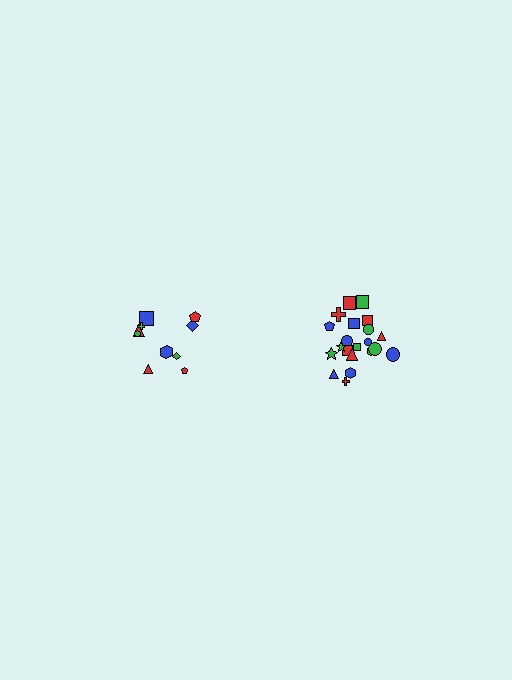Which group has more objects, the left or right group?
The right group.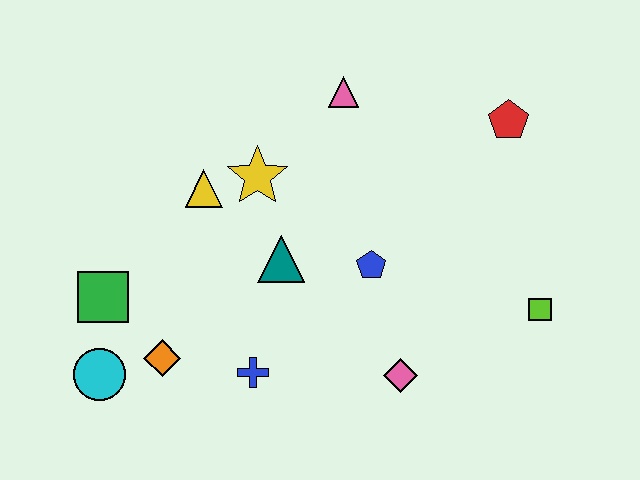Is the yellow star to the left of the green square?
No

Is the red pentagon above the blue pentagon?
Yes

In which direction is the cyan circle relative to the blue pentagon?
The cyan circle is to the left of the blue pentagon.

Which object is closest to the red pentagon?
The pink triangle is closest to the red pentagon.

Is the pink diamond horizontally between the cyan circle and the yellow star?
No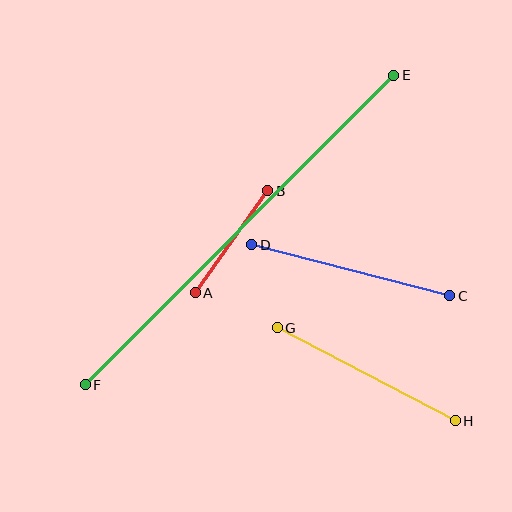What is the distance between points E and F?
The distance is approximately 437 pixels.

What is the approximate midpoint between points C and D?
The midpoint is at approximately (351, 270) pixels.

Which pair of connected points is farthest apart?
Points E and F are farthest apart.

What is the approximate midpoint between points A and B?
The midpoint is at approximately (231, 242) pixels.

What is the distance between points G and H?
The distance is approximately 201 pixels.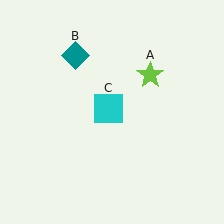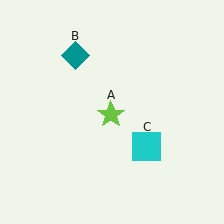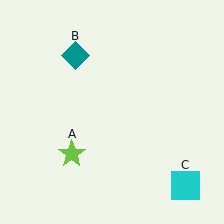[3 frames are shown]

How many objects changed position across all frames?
2 objects changed position: lime star (object A), cyan square (object C).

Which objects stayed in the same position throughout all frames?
Teal diamond (object B) remained stationary.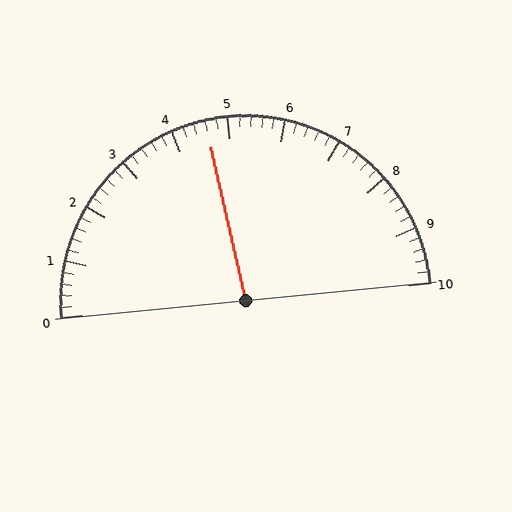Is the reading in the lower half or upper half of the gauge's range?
The reading is in the lower half of the range (0 to 10).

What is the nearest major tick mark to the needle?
The nearest major tick mark is 5.